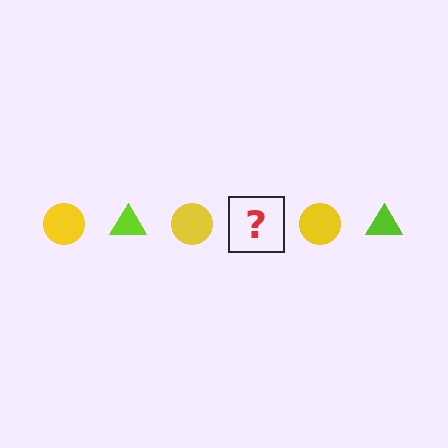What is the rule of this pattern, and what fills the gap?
The rule is that the pattern alternates between yellow circle and lime triangle. The gap should be filled with a lime triangle.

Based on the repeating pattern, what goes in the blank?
The blank should be a lime triangle.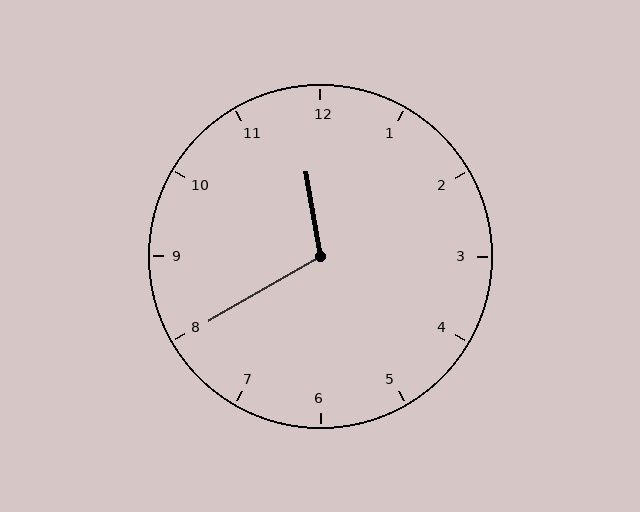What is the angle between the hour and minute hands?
Approximately 110 degrees.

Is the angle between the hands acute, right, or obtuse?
It is obtuse.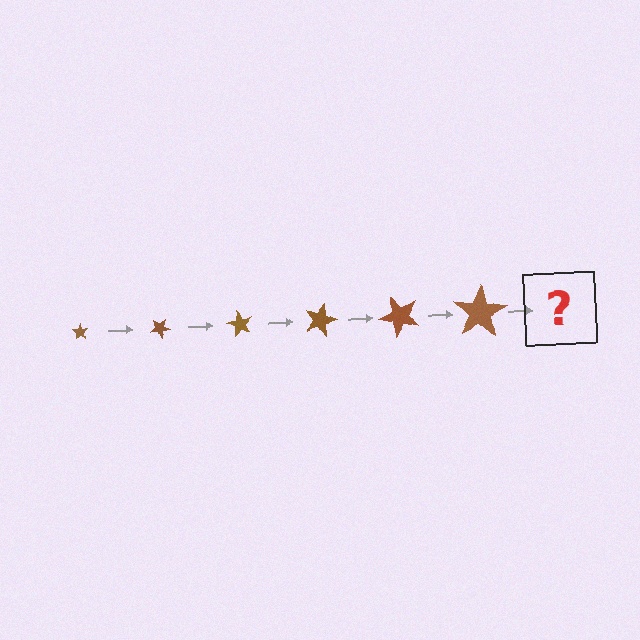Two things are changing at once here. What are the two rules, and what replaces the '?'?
The two rules are that the star grows larger each step and it rotates 30 degrees each step. The '?' should be a star, larger than the previous one and rotated 180 degrees from the start.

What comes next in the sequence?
The next element should be a star, larger than the previous one and rotated 180 degrees from the start.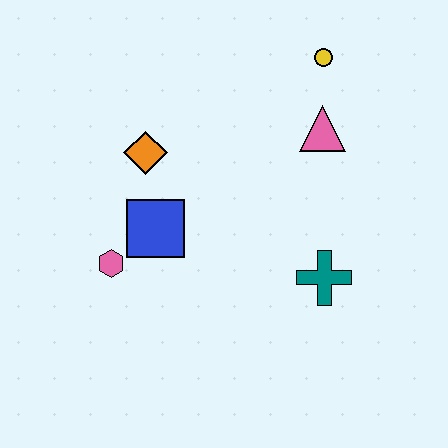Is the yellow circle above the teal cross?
Yes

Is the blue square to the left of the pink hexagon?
No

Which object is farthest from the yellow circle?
The pink hexagon is farthest from the yellow circle.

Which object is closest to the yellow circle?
The pink triangle is closest to the yellow circle.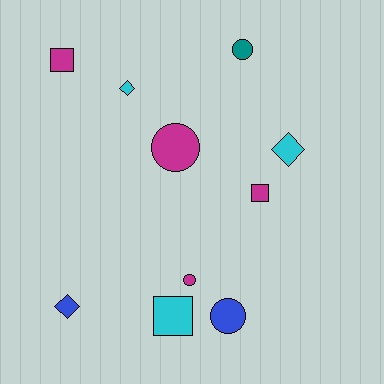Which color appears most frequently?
Magenta, with 4 objects.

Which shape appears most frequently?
Circle, with 4 objects.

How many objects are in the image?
There are 10 objects.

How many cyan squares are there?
There is 1 cyan square.